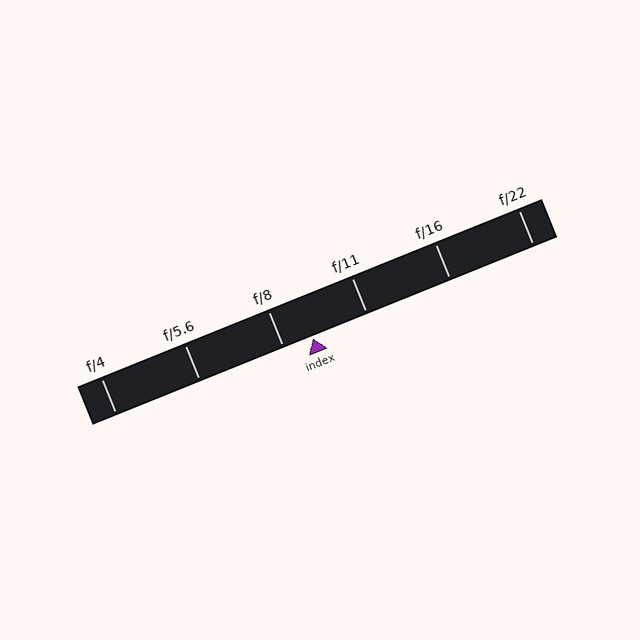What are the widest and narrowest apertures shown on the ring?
The widest aperture shown is f/4 and the narrowest is f/22.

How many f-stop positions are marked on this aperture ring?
There are 6 f-stop positions marked.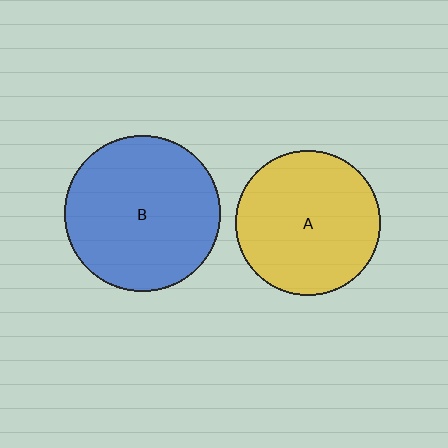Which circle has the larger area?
Circle B (blue).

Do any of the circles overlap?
No, none of the circles overlap.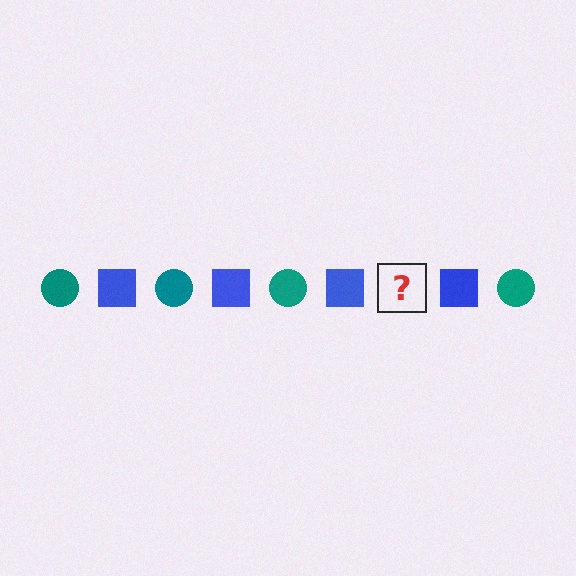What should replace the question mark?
The question mark should be replaced with a teal circle.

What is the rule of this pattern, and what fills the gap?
The rule is that the pattern alternates between teal circle and blue square. The gap should be filled with a teal circle.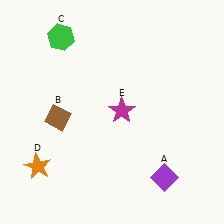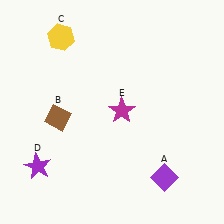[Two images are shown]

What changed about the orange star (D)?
In Image 1, D is orange. In Image 2, it changed to purple.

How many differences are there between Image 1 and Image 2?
There are 2 differences between the two images.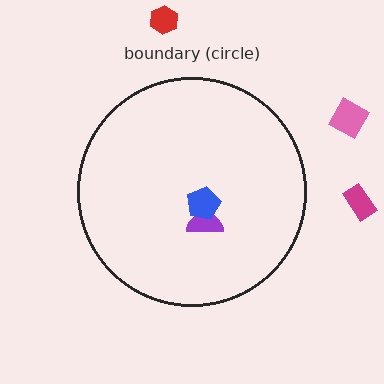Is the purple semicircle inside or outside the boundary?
Inside.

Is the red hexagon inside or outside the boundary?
Outside.